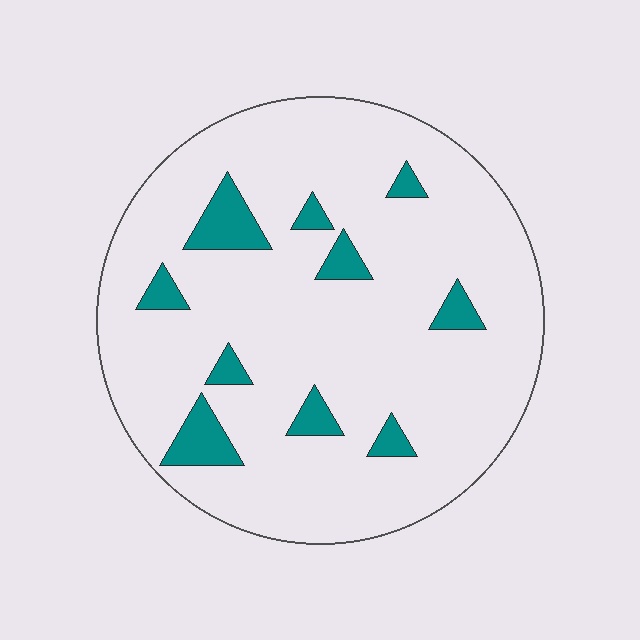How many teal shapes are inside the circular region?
10.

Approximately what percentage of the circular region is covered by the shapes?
Approximately 10%.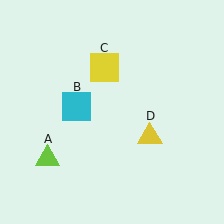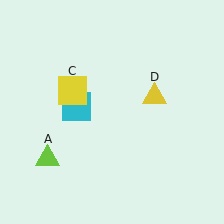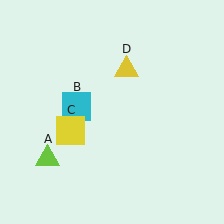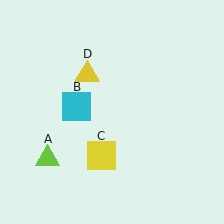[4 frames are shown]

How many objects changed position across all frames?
2 objects changed position: yellow square (object C), yellow triangle (object D).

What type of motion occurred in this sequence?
The yellow square (object C), yellow triangle (object D) rotated counterclockwise around the center of the scene.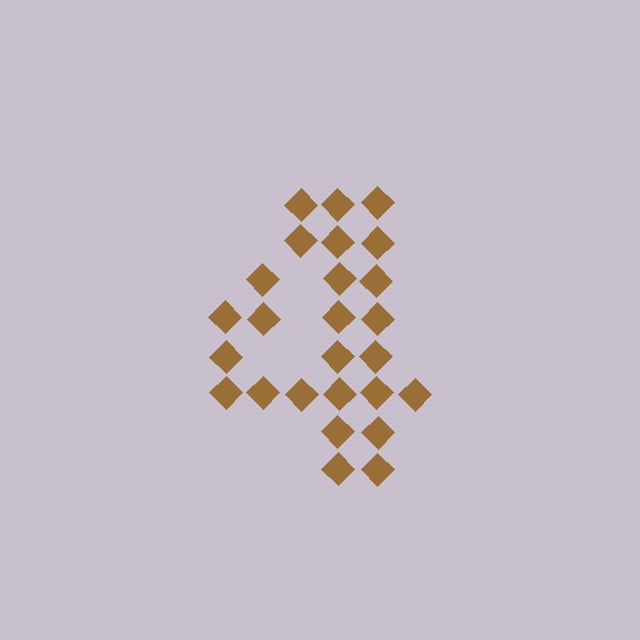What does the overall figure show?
The overall figure shows the digit 4.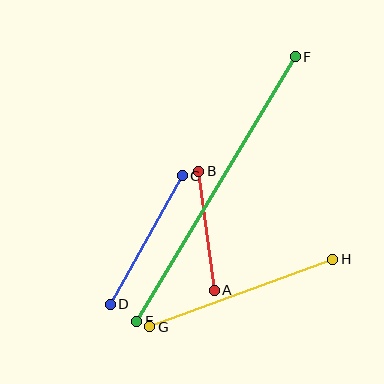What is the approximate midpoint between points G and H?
The midpoint is at approximately (241, 293) pixels.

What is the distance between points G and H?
The distance is approximately 195 pixels.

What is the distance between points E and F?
The distance is approximately 308 pixels.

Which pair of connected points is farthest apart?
Points E and F are farthest apart.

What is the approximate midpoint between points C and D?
The midpoint is at approximately (146, 240) pixels.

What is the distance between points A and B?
The distance is approximately 120 pixels.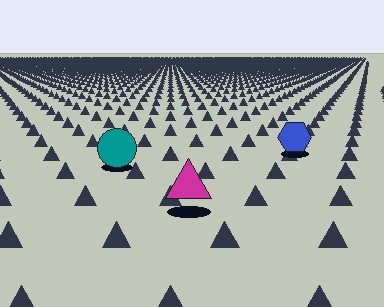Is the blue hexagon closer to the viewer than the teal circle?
No. The teal circle is closer — you can tell from the texture gradient: the ground texture is coarser near it.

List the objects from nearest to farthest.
From nearest to farthest: the magenta triangle, the teal circle, the blue hexagon.